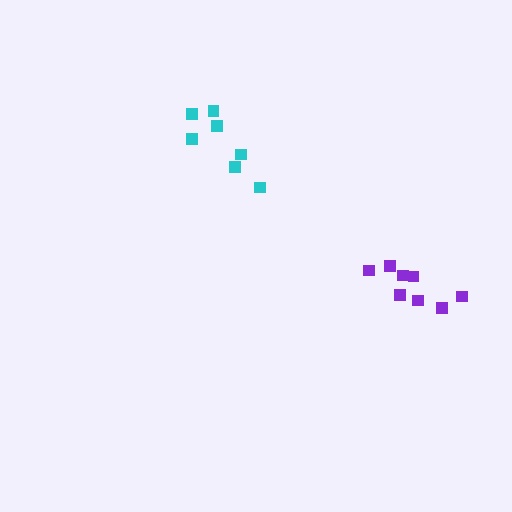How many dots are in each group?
Group 1: 8 dots, Group 2: 7 dots (15 total).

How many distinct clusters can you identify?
There are 2 distinct clusters.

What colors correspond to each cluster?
The clusters are colored: purple, cyan.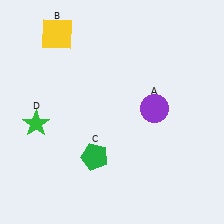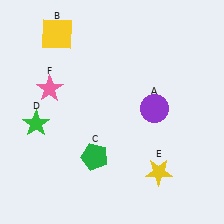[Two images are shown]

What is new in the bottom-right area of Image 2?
A yellow star (E) was added in the bottom-right area of Image 2.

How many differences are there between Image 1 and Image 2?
There are 2 differences between the two images.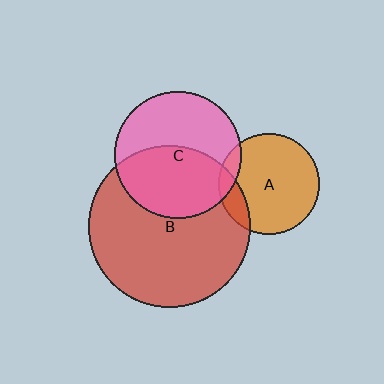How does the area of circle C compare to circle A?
Approximately 1.6 times.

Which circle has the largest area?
Circle B (red).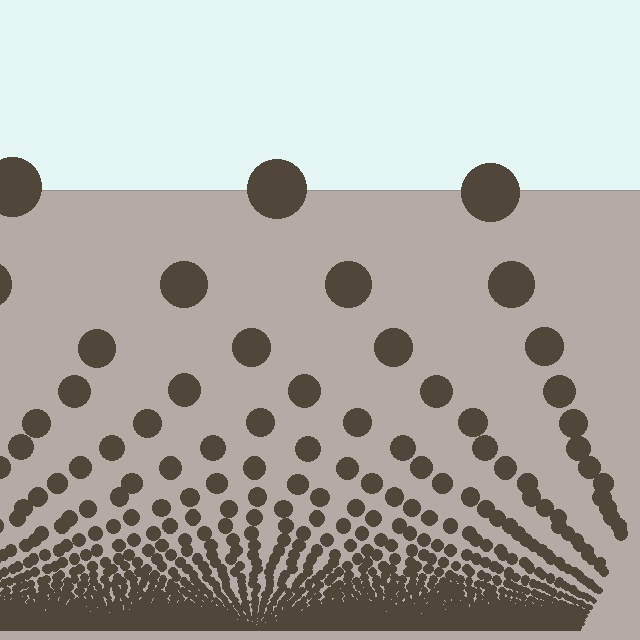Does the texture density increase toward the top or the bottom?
Density increases toward the bottom.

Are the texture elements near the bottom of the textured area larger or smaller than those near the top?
Smaller. The gradient is inverted — elements near the bottom are smaller and denser.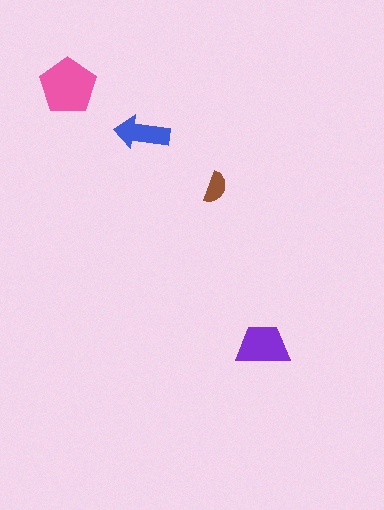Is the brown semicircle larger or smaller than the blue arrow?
Smaller.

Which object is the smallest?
The brown semicircle.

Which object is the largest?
The pink pentagon.